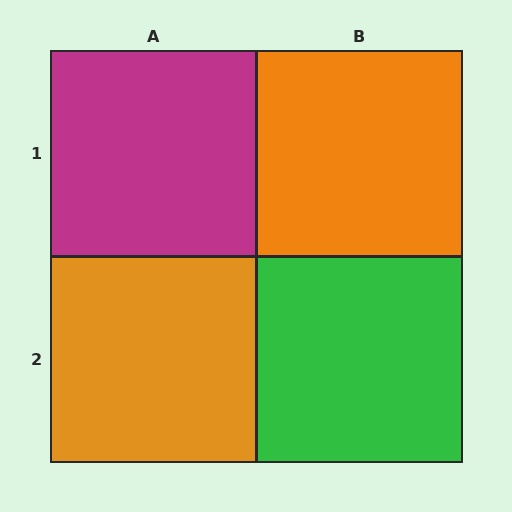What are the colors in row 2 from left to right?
Orange, green.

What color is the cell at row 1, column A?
Magenta.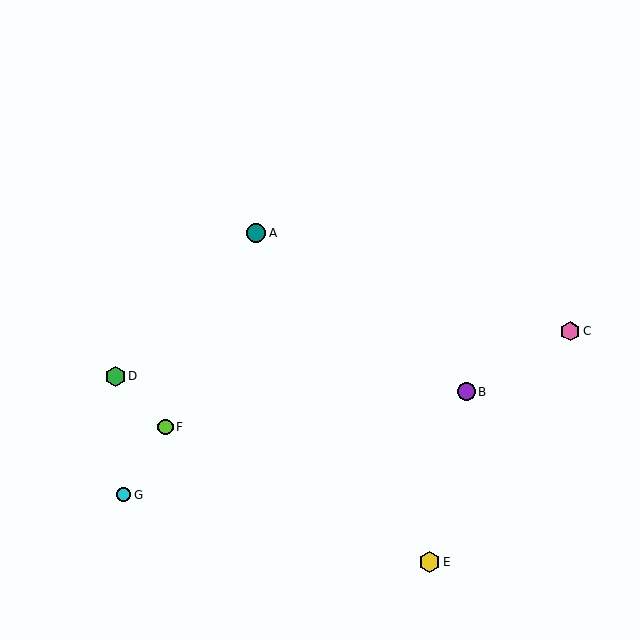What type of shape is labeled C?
Shape C is a pink hexagon.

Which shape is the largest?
The yellow hexagon (labeled E) is the largest.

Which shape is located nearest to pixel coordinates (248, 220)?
The teal circle (labeled A) at (256, 233) is nearest to that location.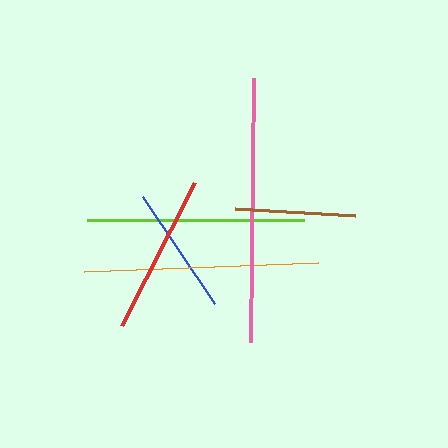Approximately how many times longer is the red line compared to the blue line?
The red line is approximately 1.2 times the length of the blue line.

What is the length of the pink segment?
The pink segment is approximately 264 pixels long.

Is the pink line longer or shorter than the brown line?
The pink line is longer than the brown line.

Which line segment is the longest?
The pink line is the longest at approximately 264 pixels.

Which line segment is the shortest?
The brown line is the shortest at approximately 120 pixels.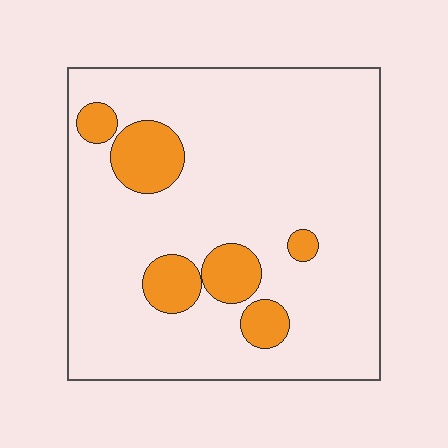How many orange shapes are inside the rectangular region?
6.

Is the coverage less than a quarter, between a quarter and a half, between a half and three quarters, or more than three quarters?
Less than a quarter.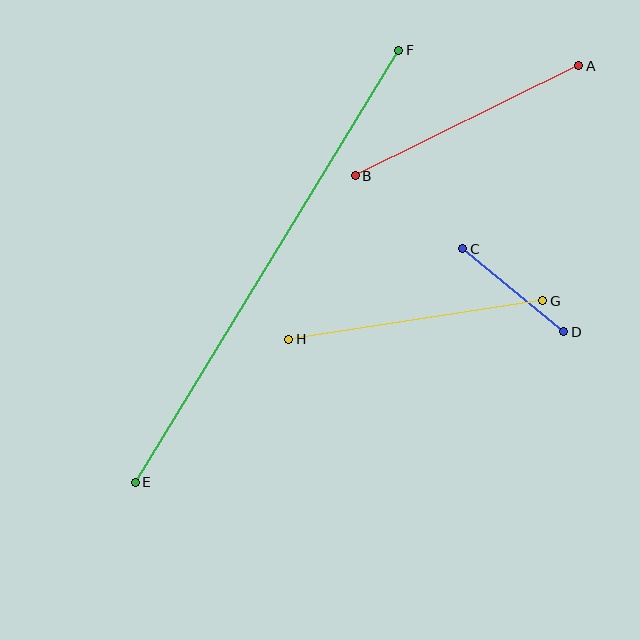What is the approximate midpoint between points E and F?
The midpoint is at approximately (267, 266) pixels.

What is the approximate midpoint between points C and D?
The midpoint is at approximately (513, 290) pixels.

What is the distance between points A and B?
The distance is approximately 249 pixels.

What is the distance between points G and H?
The distance is approximately 257 pixels.